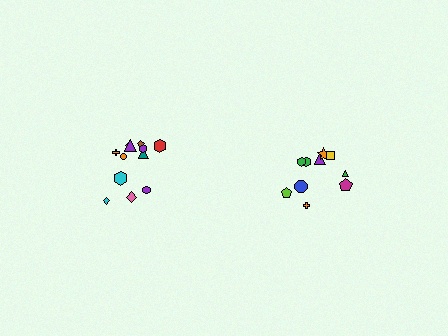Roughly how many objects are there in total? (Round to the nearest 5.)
Roughly 20 objects in total.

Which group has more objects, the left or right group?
The left group.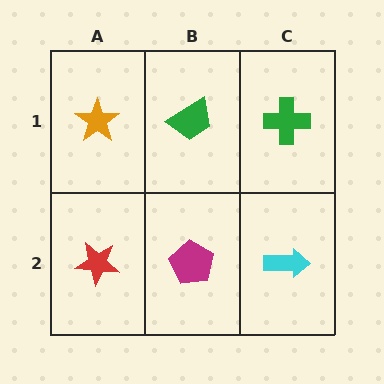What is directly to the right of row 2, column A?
A magenta pentagon.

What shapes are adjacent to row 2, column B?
A green trapezoid (row 1, column B), a red star (row 2, column A), a cyan arrow (row 2, column C).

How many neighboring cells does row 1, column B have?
3.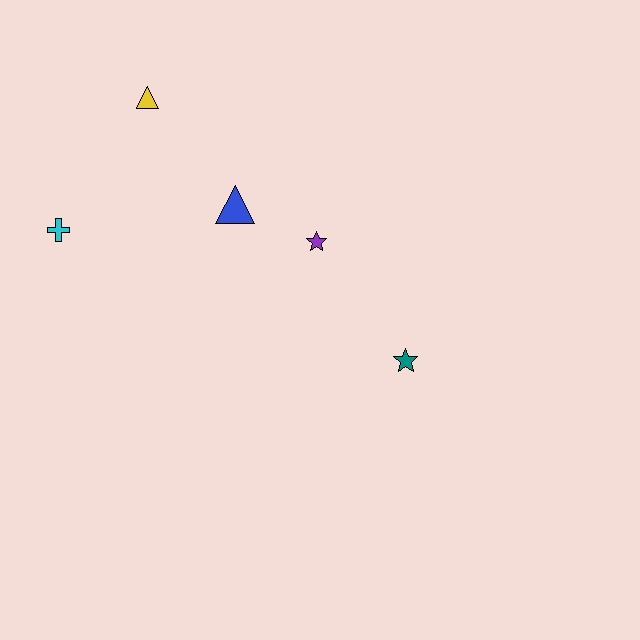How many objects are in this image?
There are 5 objects.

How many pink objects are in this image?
There are no pink objects.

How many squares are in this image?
There are no squares.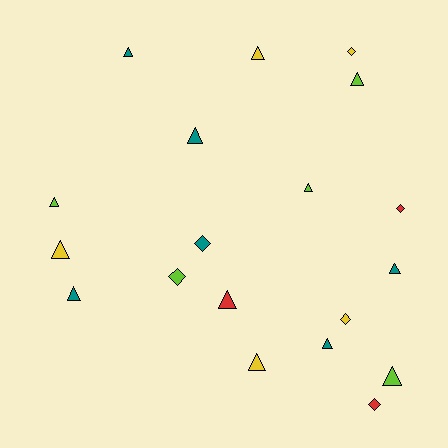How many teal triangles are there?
There are 5 teal triangles.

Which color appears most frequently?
Teal, with 6 objects.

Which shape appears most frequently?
Triangle, with 13 objects.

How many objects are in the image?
There are 19 objects.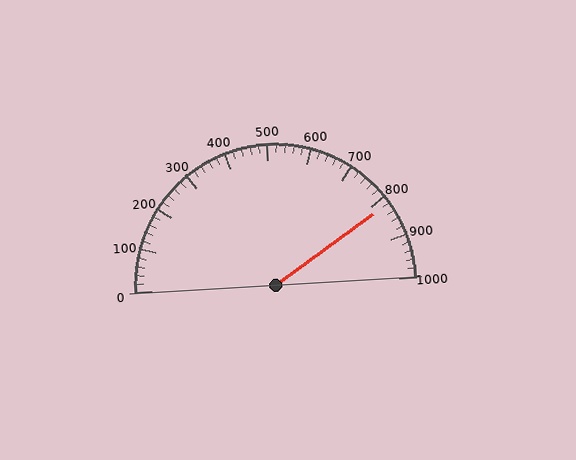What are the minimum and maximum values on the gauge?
The gauge ranges from 0 to 1000.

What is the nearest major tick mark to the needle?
The nearest major tick mark is 800.